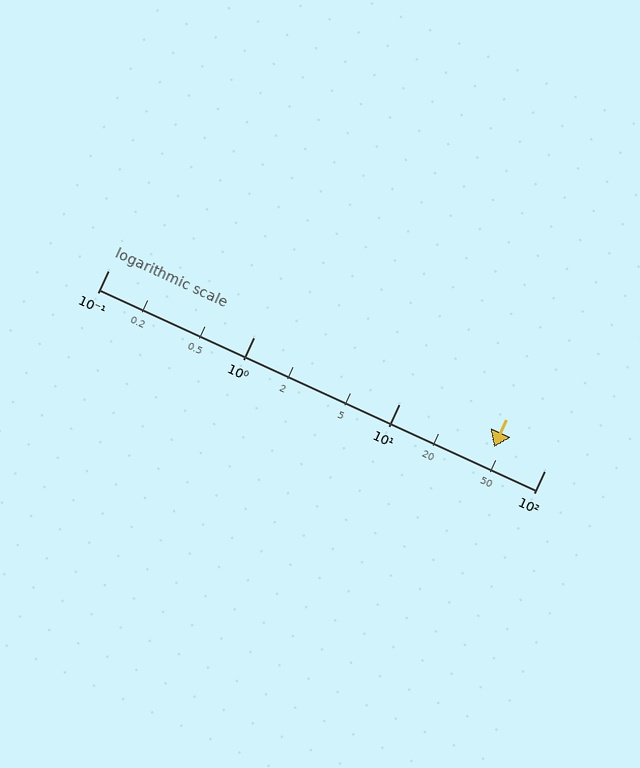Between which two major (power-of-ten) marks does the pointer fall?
The pointer is between 10 and 100.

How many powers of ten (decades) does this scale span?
The scale spans 3 decades, from 0.1 to 100.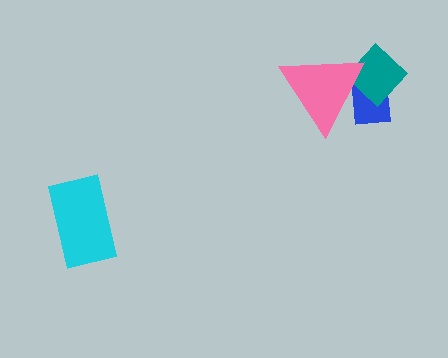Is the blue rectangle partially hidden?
Yes, it is partially covered by another shape.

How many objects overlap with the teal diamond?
2 objects overlap with the teal diamond.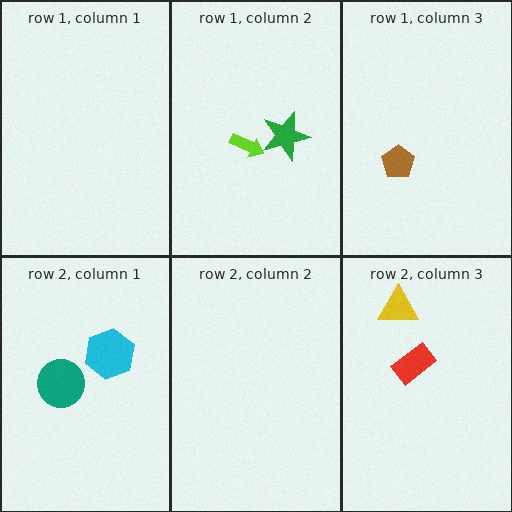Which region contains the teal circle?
The row 2, column 1 region.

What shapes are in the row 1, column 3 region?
The brown pentagon.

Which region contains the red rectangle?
The row 2, column 3 region.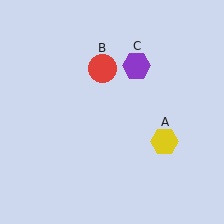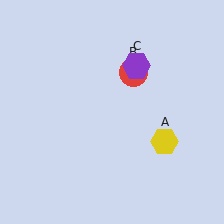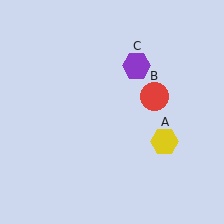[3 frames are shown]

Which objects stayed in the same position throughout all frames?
Yellow hexagon (object A) and purple hexagon (object C) remained stationary.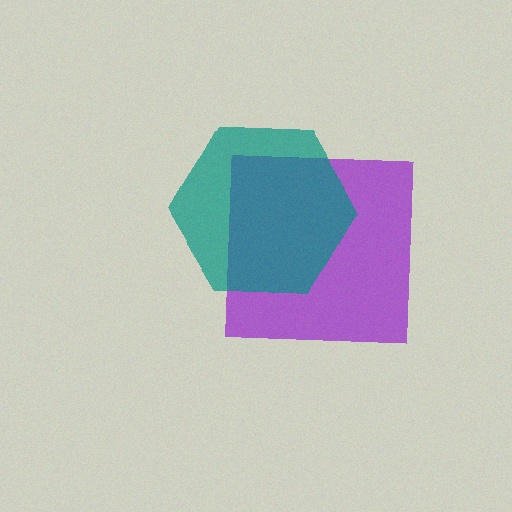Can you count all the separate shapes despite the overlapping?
Yes, there are 2 separate shapes.